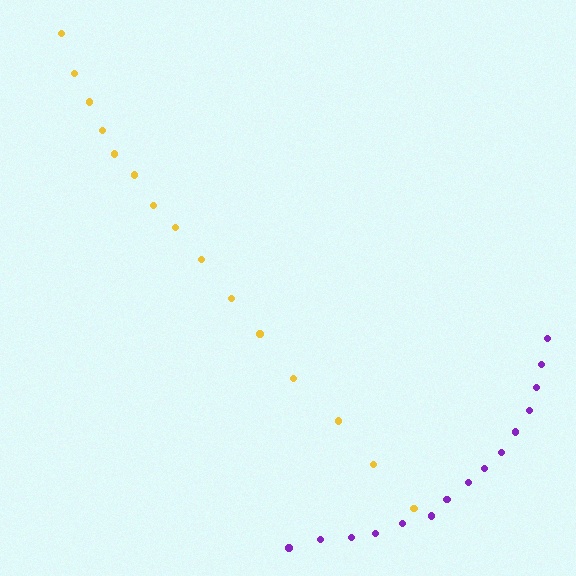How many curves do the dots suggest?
There are 2 distinct paths.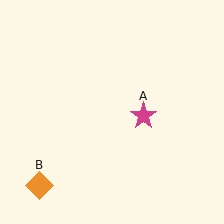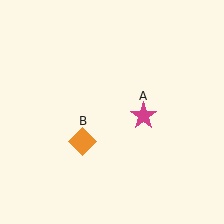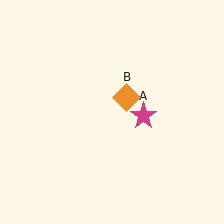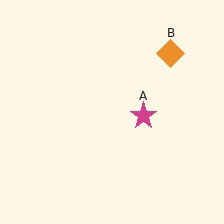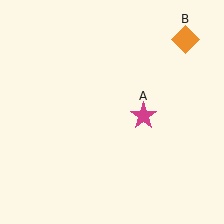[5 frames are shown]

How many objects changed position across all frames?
1 object changed position: orange diamond (object B).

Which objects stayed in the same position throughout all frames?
Magenta star (object A) remained stationary.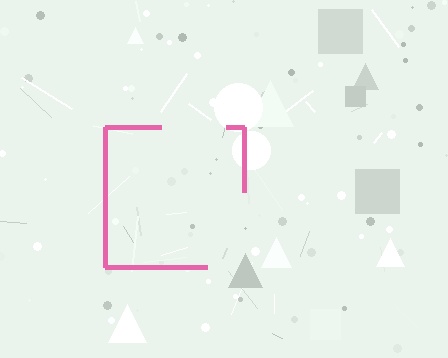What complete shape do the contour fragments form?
The contour fragments form a square.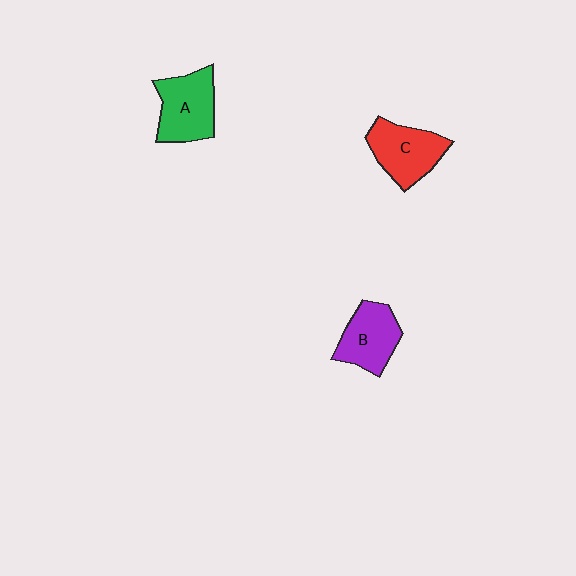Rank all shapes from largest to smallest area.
From largest to smallest: A (green), C (red), B (purple).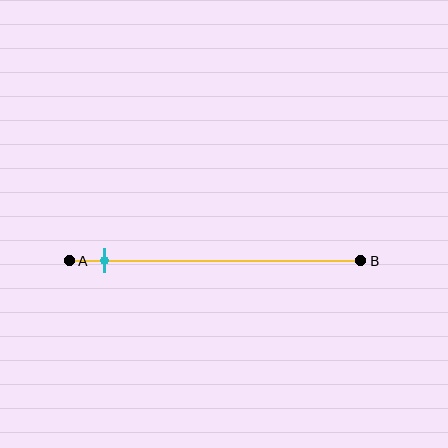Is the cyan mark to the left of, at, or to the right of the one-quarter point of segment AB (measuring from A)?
The cyan mark is to the left of the one-quarter point of segment AB.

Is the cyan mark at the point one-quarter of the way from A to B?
No, the mark is at about 10% from A, not at the 25% one-quarter point.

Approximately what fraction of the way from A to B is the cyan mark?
The cyan mark is approximately 10% of the way from A to B.